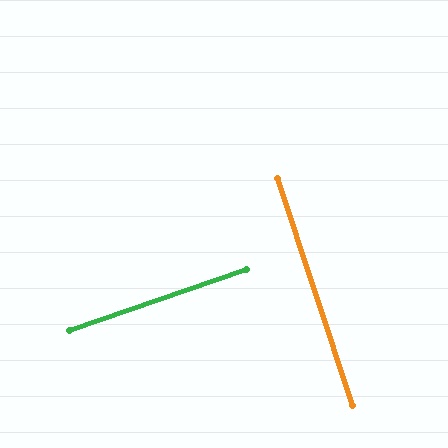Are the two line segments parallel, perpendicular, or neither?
Perpendicular — they meet at approximately 89°.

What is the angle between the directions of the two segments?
Approximately 89 degrees.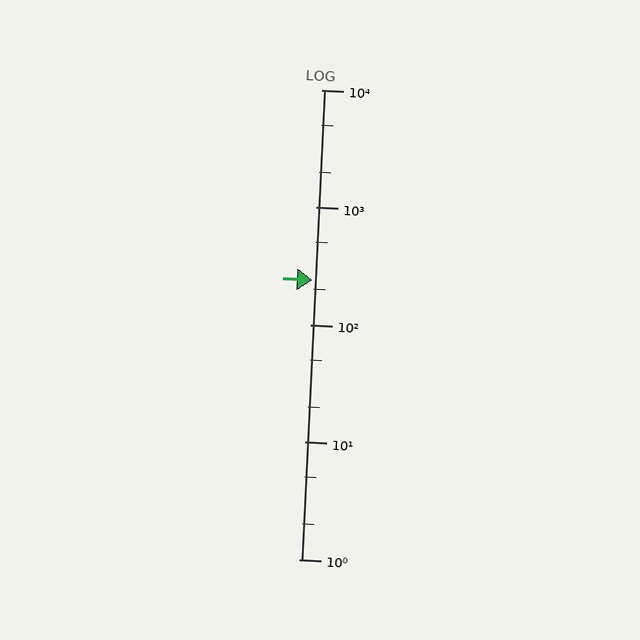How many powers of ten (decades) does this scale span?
The scale spans 4 decades, from 1 to 10000.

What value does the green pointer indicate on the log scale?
The pointer indicates approximately 240.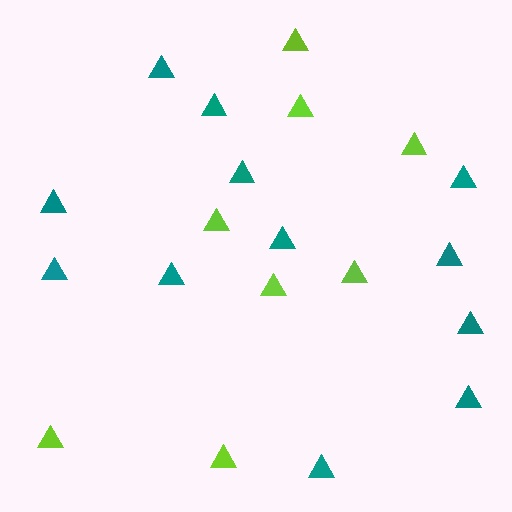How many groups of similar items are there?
There are 2 groups: one group of lime triangles (8) and one group of teal triangles (12).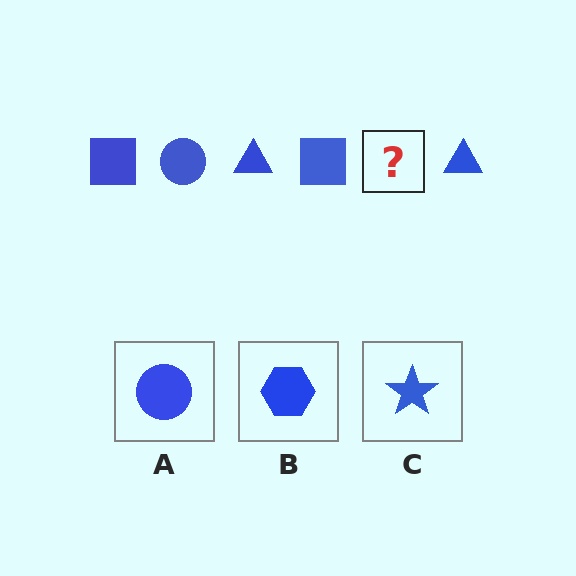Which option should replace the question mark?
Option A.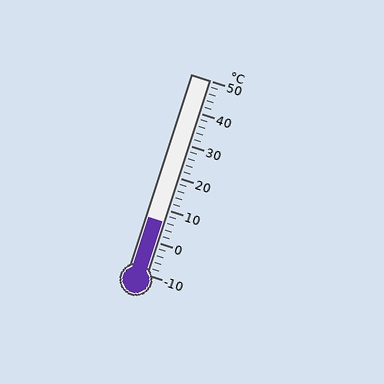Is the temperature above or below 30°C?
The temperature is below 30°C.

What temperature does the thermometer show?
The thermometer shows approximately 6°C.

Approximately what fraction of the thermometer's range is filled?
The thermometer is filled to approximately 25% of its range.